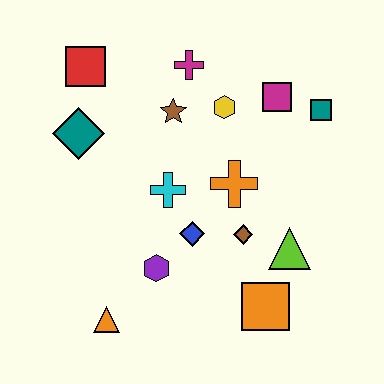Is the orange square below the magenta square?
Yes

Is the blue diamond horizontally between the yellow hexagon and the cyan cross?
Yes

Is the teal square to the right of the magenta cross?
Yes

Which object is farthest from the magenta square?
The orange triangle is farthest from the magenta square.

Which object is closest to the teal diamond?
The red square is closest to the teal diamond.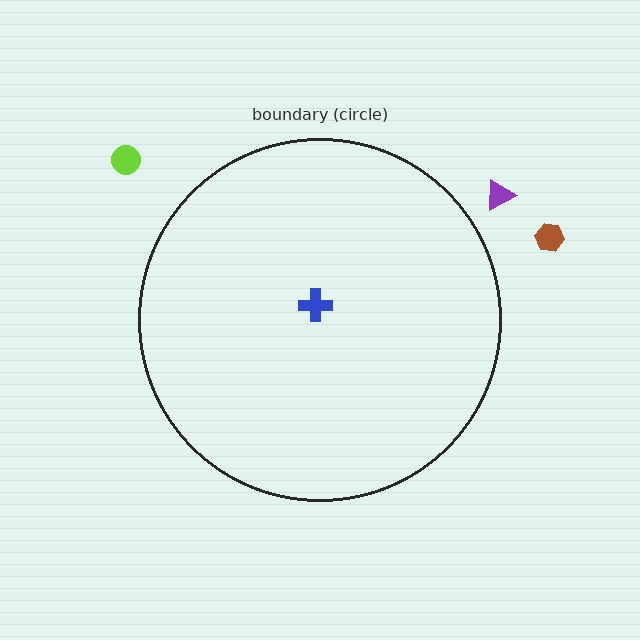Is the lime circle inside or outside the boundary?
Outside.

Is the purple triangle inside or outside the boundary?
Outside.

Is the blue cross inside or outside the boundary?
Inside.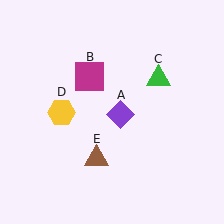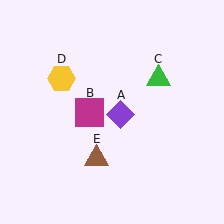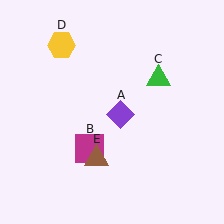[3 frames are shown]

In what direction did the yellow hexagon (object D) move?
The yellow hexagon (object D) moved up.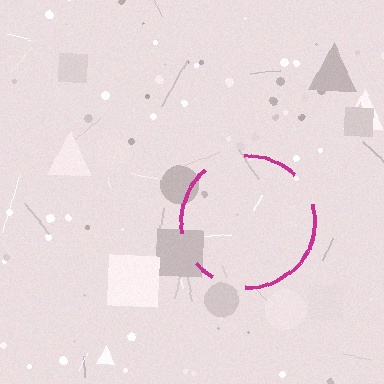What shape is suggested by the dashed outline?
The dashed outline suggests a circle.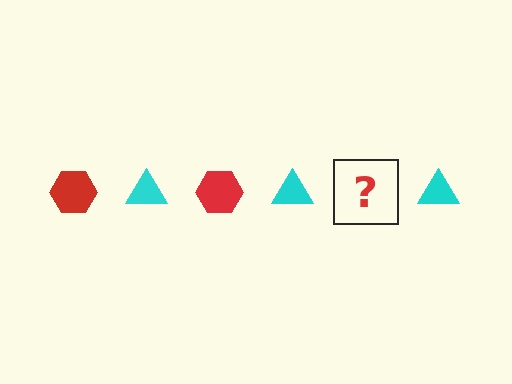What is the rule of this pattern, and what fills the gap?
The rule is that the pattern alternates between red hexagon and cyan triangle. The gap should be filled with a red hexagon.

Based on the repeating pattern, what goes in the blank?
The blank should be a red hexagon.